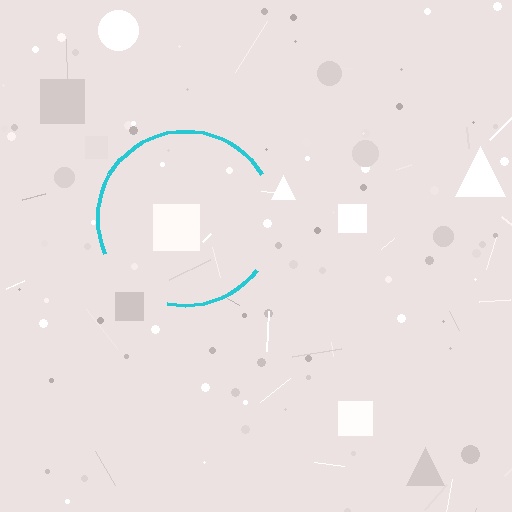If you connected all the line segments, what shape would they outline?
They would outline a circle.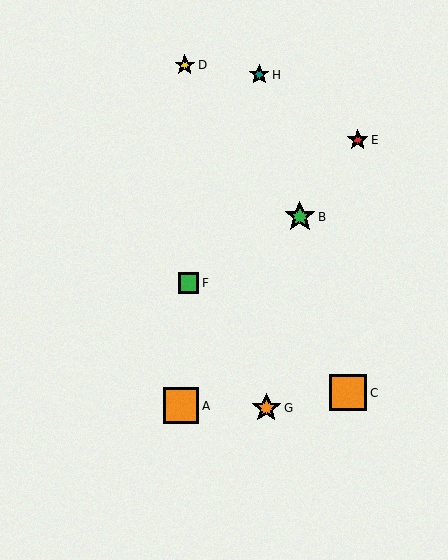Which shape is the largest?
The orange square (labeled C) is the largest.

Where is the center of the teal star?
The center of the teal star is at (259, 75).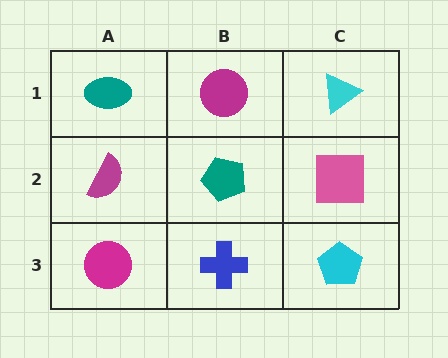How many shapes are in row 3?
3 shapes.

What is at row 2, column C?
A pink square.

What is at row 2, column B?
A teal pentagon.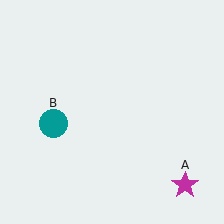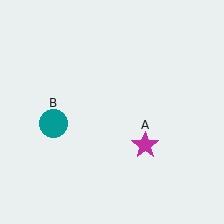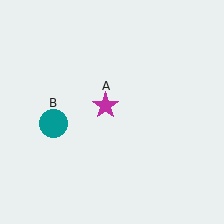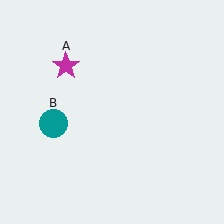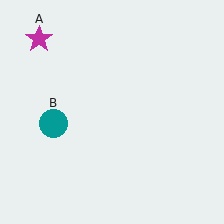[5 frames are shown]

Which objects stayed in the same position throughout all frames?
Teal circle (object B) remained stationary.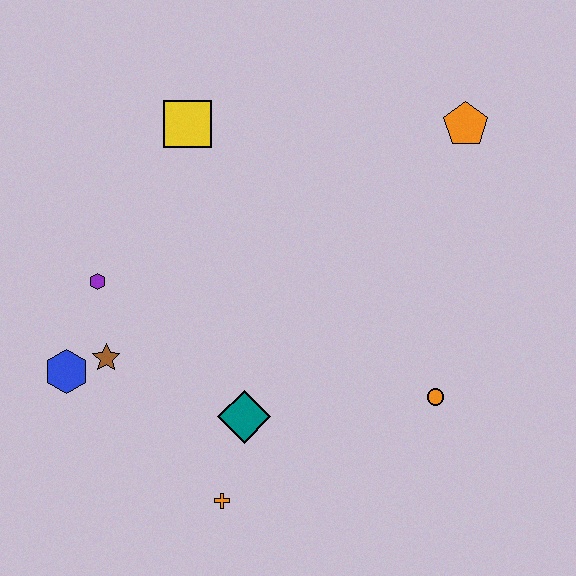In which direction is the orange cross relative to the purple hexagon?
The orange cross is below the purple hexagon.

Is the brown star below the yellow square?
Yes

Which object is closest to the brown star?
The blue hexagon is closest to the brown star.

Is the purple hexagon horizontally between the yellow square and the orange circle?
No